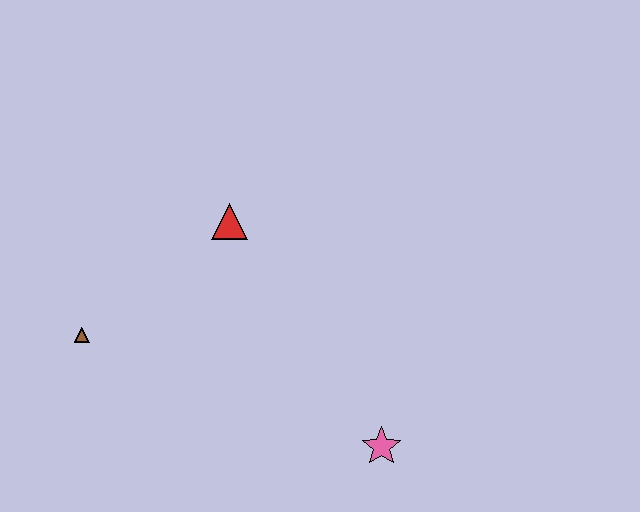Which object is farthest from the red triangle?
The pink star is farthest from the red triangle.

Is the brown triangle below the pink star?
No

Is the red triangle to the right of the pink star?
No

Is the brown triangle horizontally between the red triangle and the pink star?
No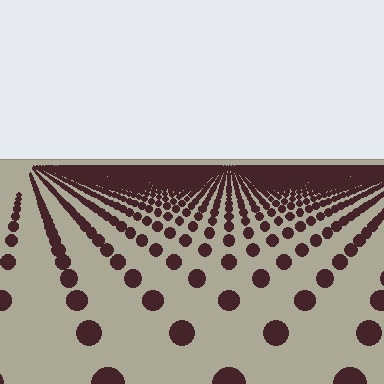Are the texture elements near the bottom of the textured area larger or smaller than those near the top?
Larger. Near the bottom, elements are closer to the viewer and appear at a bigger on-screen size.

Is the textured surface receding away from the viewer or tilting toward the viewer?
The surface is receding away from the viewer. Texture elements get smaller and denser toward the top.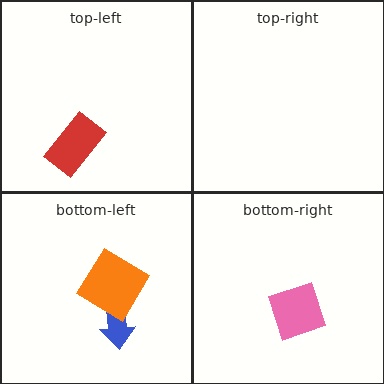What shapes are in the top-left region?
The red rectangle.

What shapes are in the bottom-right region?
The pink diamond.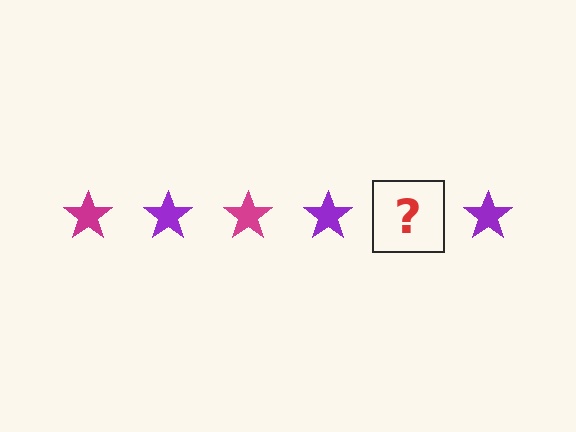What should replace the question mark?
The question mark should be replaced with a magenta star.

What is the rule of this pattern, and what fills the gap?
The rule is that the pattern cycles through magenta, purple stars. The gap should be filled with a magenta star.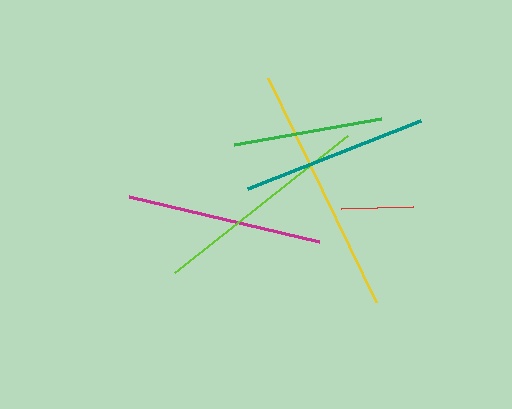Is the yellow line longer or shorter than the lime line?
The yellow line is longer than the lime line.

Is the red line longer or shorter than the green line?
The green line is longer than the red line.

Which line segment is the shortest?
The red line is the shortest at approximately 72 pixels.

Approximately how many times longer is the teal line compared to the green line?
The teal line is approximately 1.2 times the length of the green line.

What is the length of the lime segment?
The lime segment is approximately 221 pixels long.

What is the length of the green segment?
The green segment is approximately 149 pixels long.